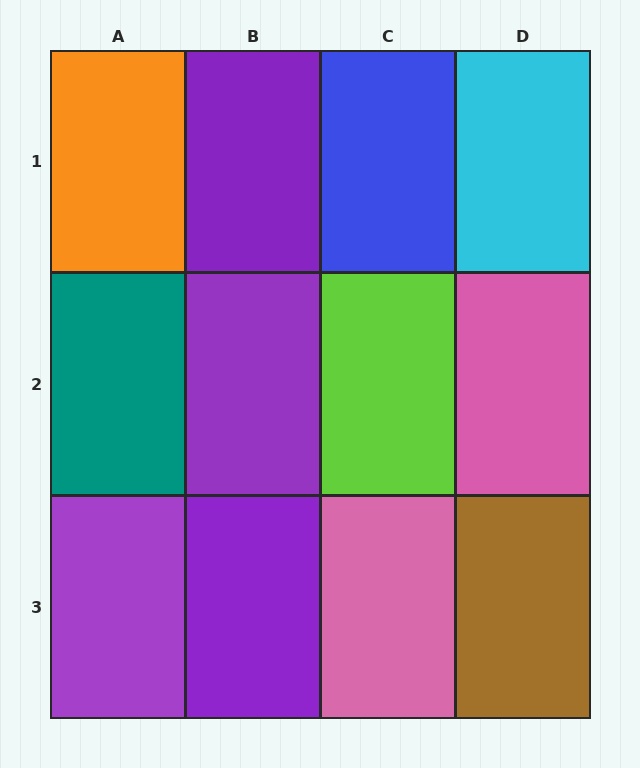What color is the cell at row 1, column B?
Purple.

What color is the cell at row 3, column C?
Pink.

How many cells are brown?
1 cell is brown.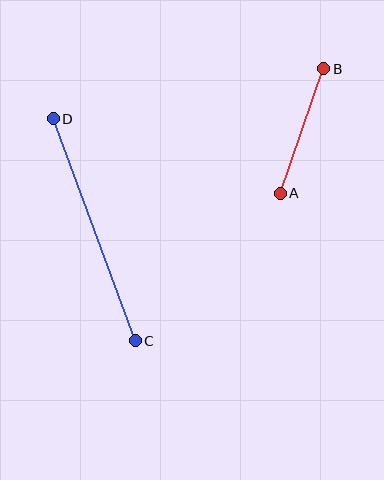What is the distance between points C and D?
The distance is approximately 237 pixels.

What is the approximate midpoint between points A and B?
The midpoint is at approximately (302, 131) pixels.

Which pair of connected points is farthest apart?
Points C and D are farthest apart.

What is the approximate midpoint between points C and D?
The midpoint is at approximately (94, 230) pixels.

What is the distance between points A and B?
The distance is approximately 132 pixels.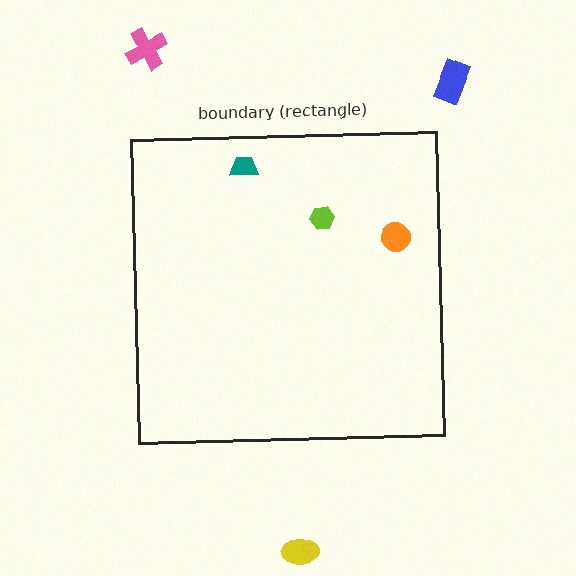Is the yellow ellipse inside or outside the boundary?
Outside.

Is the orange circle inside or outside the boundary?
Inside.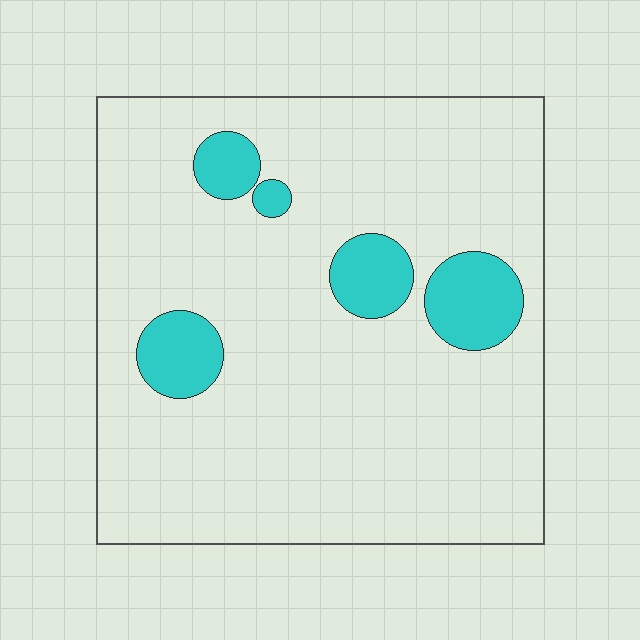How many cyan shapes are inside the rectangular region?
5.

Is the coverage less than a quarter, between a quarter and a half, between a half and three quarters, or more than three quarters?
Less than a quarter.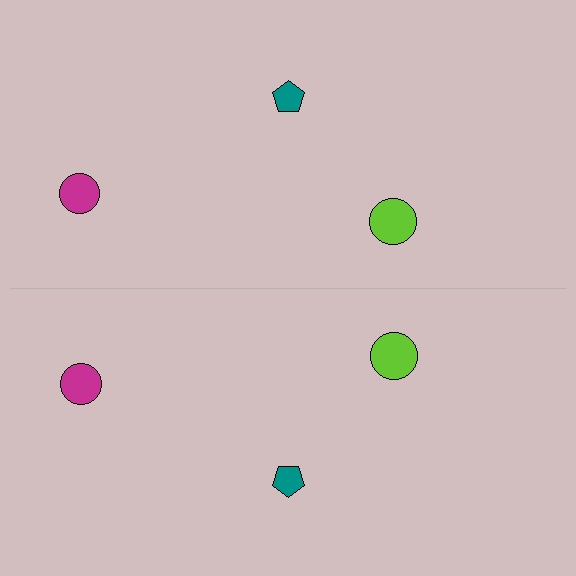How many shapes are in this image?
There are 6 shapes in this image.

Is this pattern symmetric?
Yes, this pattern has bilateral (reflection) symmetry.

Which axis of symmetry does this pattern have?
The pattern has a horizontal axis of symmetry running through the center of the image.